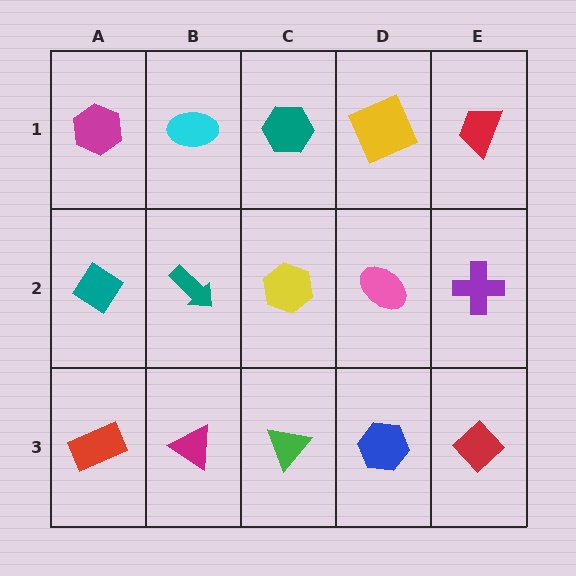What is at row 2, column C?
A yellow hexagon.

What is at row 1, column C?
A teal hexagon.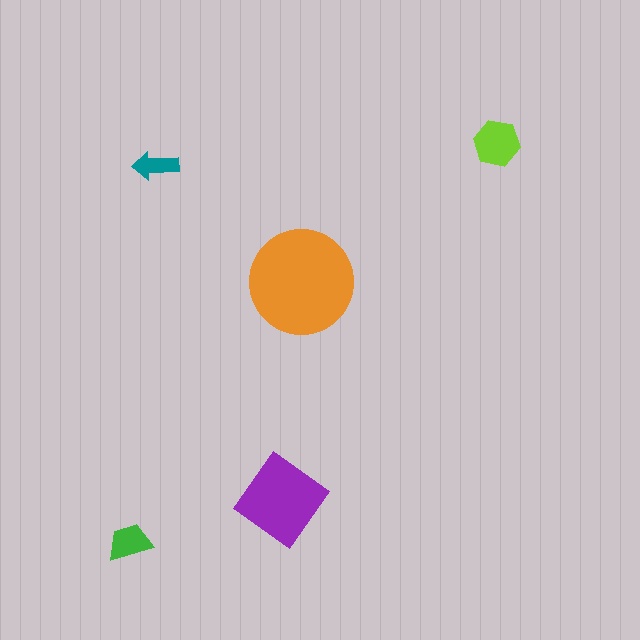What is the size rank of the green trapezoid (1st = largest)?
4th.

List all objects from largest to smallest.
The orange circle, the purple diamond, the lime hexagon, the green trapezoid, the teal arrow.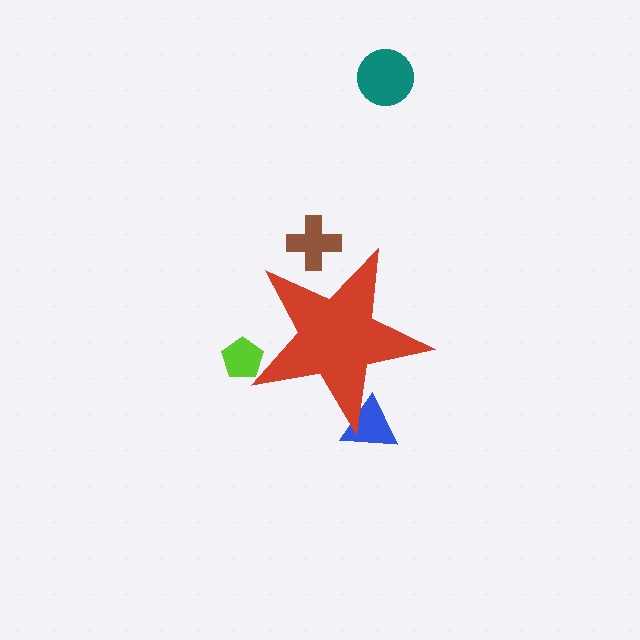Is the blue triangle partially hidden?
Yes, the blue triangle is partially hidden behind the red star.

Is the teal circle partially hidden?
No, the teal circle is fully visible.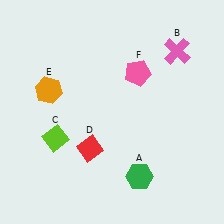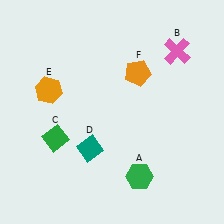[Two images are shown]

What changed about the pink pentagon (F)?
In Image 1, F is pink. In Image 2, it changed to orange.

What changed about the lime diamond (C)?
In Image 1, C is lime. In Image 2, it changed to green.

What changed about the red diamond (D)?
In Image 1, D is red. In Image 2, it changed to teal.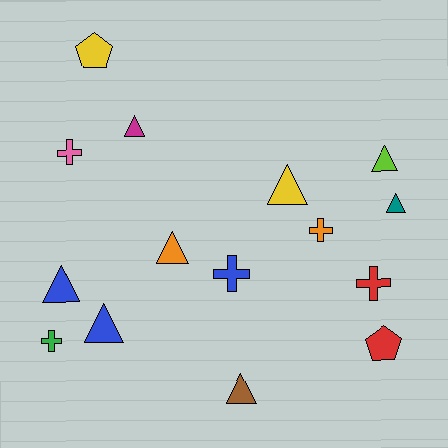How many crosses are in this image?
There are 5 crosses.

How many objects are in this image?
There are 15 objects.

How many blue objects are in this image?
There are 3 blue objects.